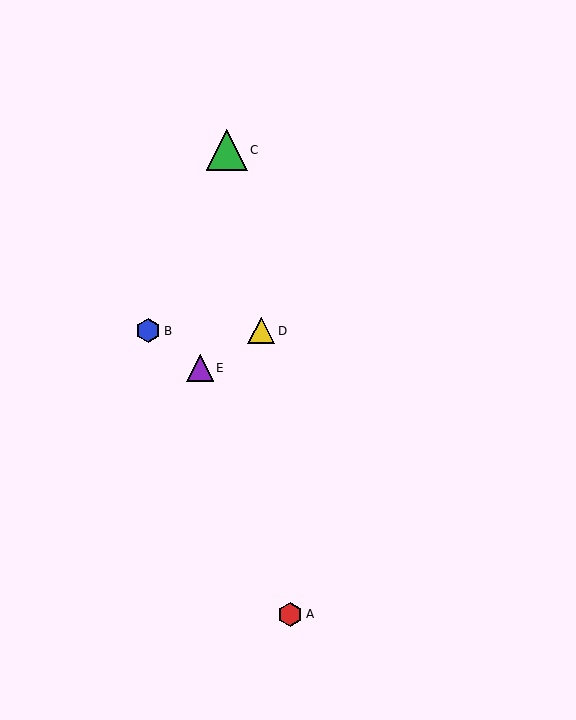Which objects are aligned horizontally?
Objects B, D are aligned horizontally.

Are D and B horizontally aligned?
Yes, both are at y≈331.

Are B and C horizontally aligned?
No, B is at y≈331 and C is at y≈150.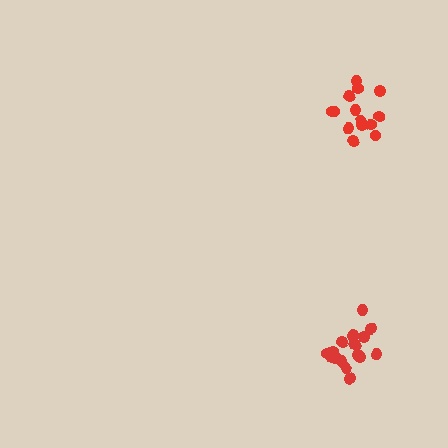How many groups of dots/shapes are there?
There are 2 groups.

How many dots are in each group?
Group 1: 18 dots, Group 2: 14 dots (32 total).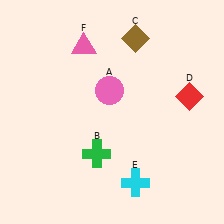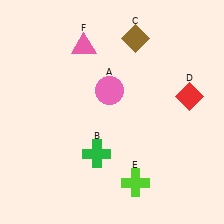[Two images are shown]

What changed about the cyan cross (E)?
In Image 1, E is cyan. In Image 2, it changed to lime.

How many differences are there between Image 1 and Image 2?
There is 1 difference between the two images.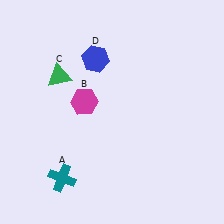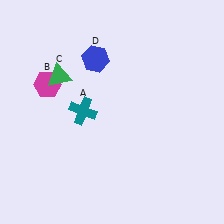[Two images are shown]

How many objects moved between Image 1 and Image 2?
2 objects moved between the two images.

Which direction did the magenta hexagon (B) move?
The magenta hexagon (B) moved left.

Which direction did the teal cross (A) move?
The teal cross (A) moved up.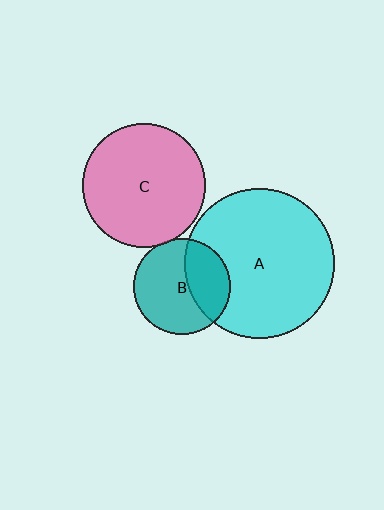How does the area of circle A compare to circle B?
Approximately 2.4 times.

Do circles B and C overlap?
Yes.